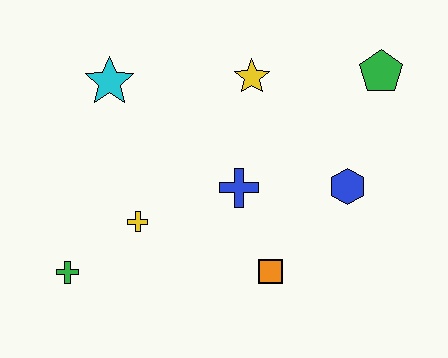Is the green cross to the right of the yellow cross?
No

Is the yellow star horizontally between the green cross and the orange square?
Yes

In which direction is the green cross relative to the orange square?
The green cross is to the left of the orange square.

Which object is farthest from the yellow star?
The green cross is farthest from the yellow star.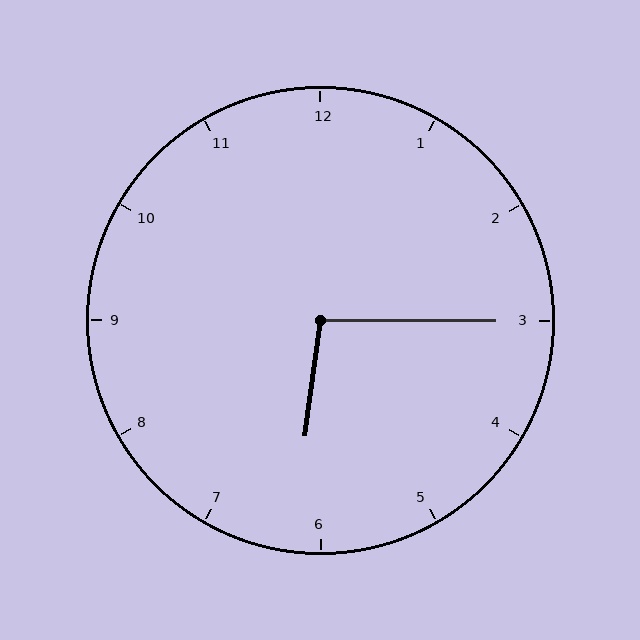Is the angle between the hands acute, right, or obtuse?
It is obtuse.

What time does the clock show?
6:15.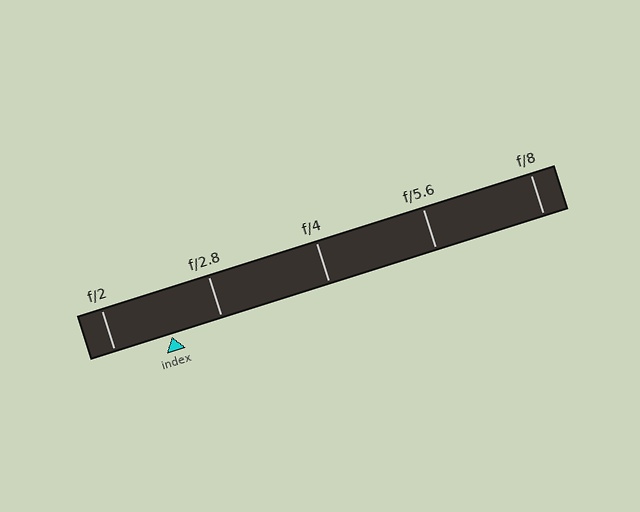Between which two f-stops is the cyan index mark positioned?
The index mark is between f/2 and f/2.8.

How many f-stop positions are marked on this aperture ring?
There are 5 f-stop positions marked.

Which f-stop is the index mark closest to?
The index mark is closest to f/2.8.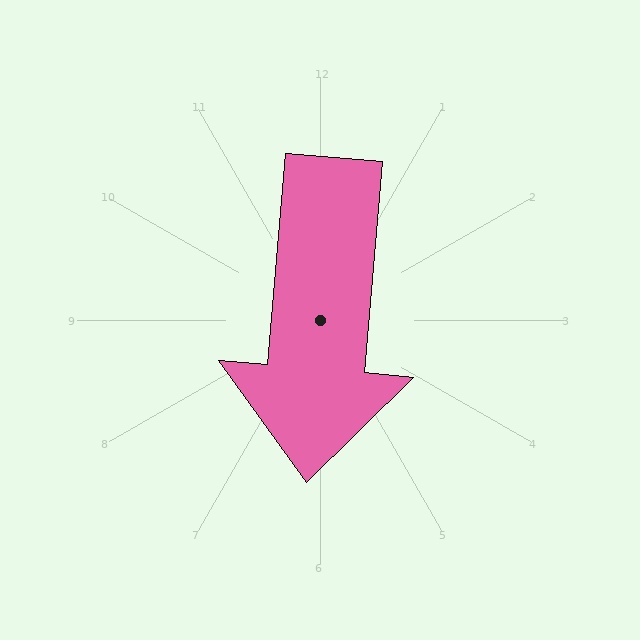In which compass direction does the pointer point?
South.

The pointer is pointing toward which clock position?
Roughly 6 o'clock.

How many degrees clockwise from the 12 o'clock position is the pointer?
Approximately 185 degrees.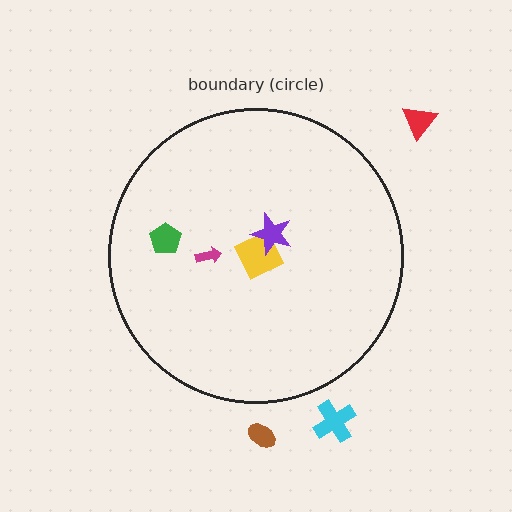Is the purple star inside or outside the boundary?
Inside.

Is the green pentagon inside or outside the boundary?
Inside.